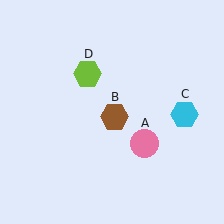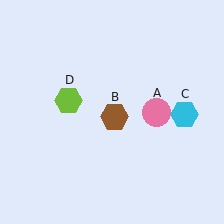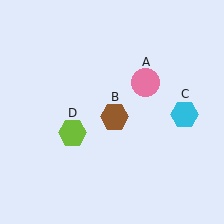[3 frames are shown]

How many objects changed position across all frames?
2 objects changed position: pink circle (object A), lime hexagon (object D).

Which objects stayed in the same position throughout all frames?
Brown hexagon (object B) and cyan hexagon (object C) remained stationary.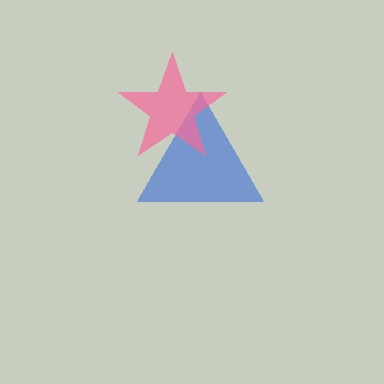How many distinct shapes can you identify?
There are 2 distinct shapes: a blue triangle, a pink star.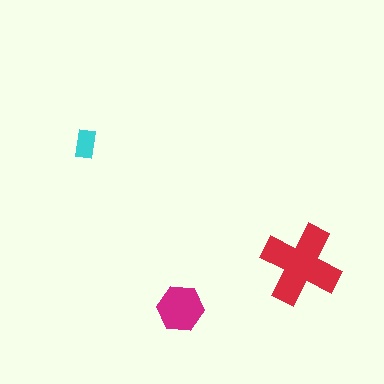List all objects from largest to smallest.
The red cross, the magenta hexagon, the cyan rectangle.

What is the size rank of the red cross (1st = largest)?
1st.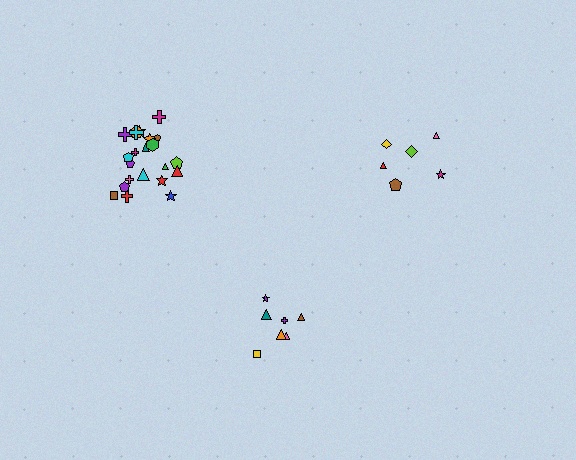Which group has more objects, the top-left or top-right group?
The top-left group.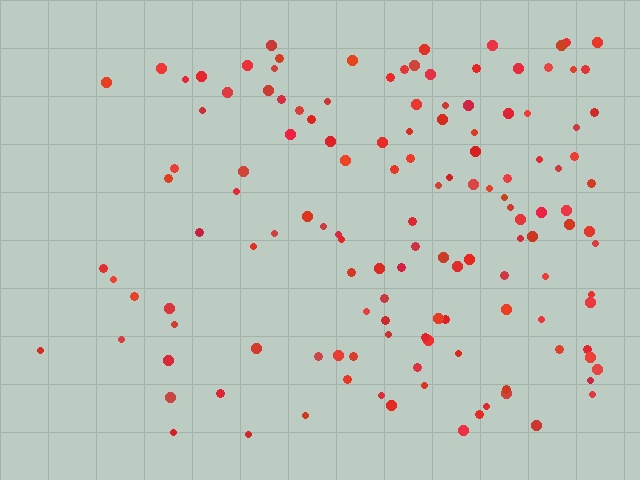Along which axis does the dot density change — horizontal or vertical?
Horizontal.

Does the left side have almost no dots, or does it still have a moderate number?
Still a moderate number, just noticeably fewer than the right.